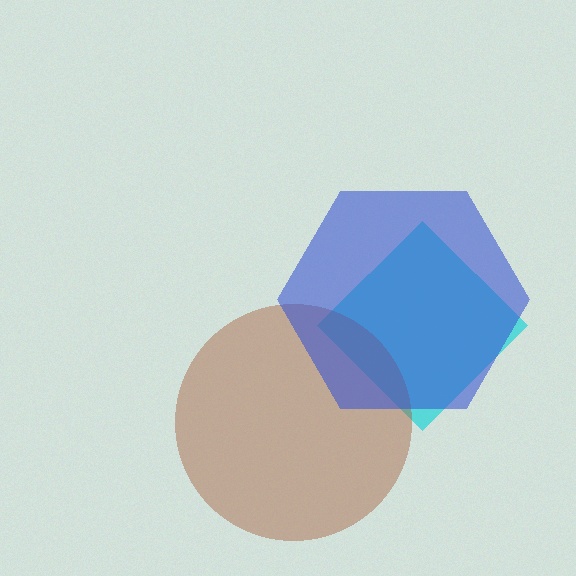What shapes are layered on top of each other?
The layered shapes are: a cyan diamond, a brown circle, a blue hexagon.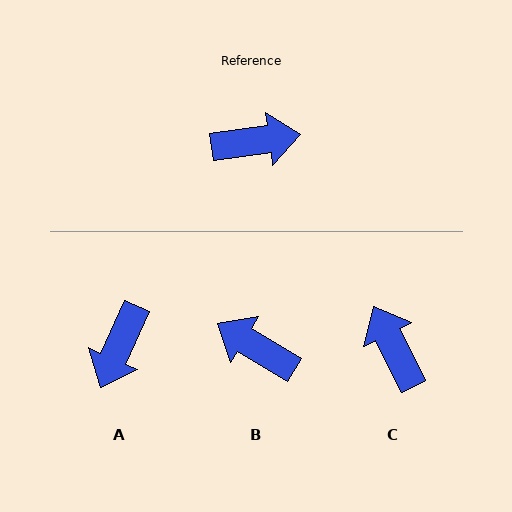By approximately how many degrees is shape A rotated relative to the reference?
Approximately 122 degrees clockwise.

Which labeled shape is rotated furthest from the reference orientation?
B, about 141 degrees away.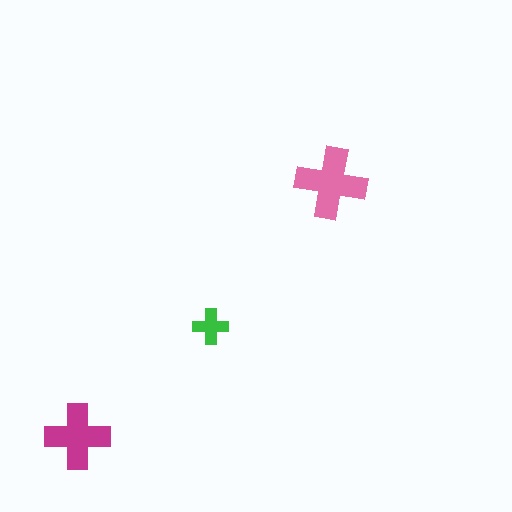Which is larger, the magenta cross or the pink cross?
The pink one.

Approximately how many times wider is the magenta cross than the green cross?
About 2 times wider.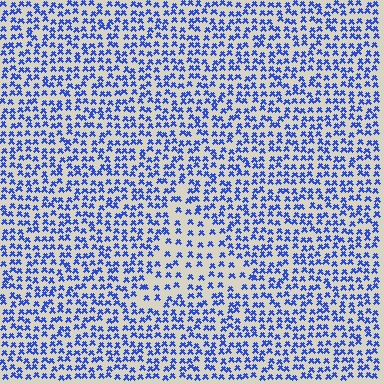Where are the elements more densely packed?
The elements are more densely packed outside the triangle boundary.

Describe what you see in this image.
The image contains small blue elements arranged at two different densities. A triangle-shaped region is visible where the elements are less densely packed than the surrounding area.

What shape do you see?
I see a triangle.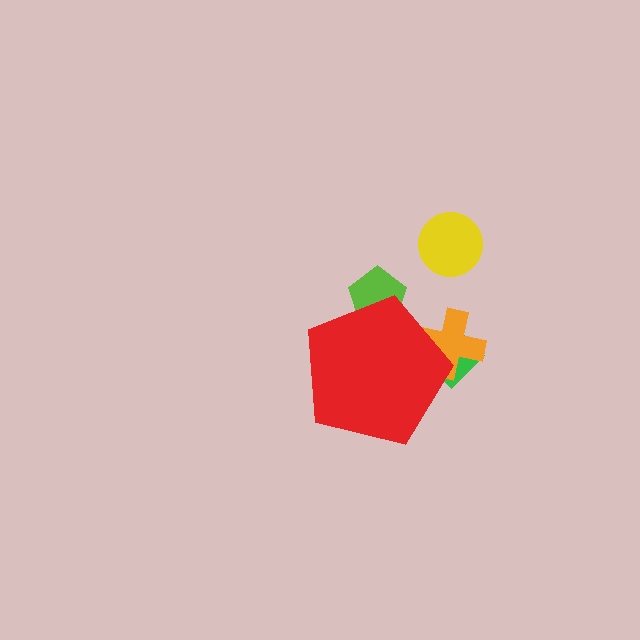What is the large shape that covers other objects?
A red pentagon.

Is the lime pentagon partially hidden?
Yes, the lime pentagon is partially hidden behind the red pentagon.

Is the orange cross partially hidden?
Yes, the orange cross is partially hidden behind the red pentagon.